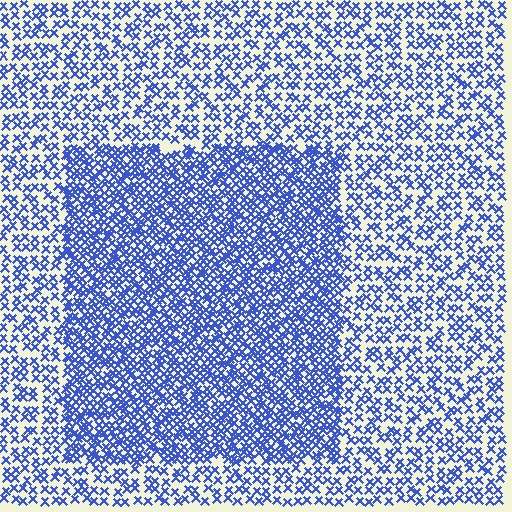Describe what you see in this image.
The image contains small blue elements arranged at two different densities. A rectangle-shaped region is visible where the elements are more densely packed than the surrounding area.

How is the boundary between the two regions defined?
The boundary is defined by a change in element density (approximately 1.9x ratio). All elements are the same color, size, and shape.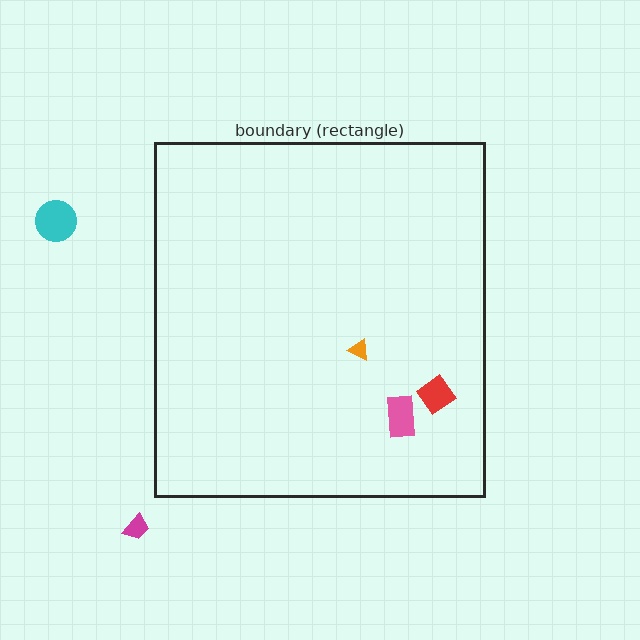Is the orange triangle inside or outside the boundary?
Inside.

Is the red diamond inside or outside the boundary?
Inside.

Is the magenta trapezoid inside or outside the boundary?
Outside.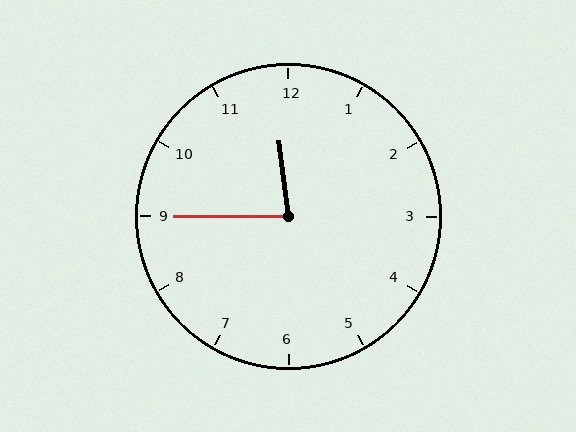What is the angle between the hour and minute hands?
Approximately 82 degrees.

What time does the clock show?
11:45.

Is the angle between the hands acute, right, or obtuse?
It is acute.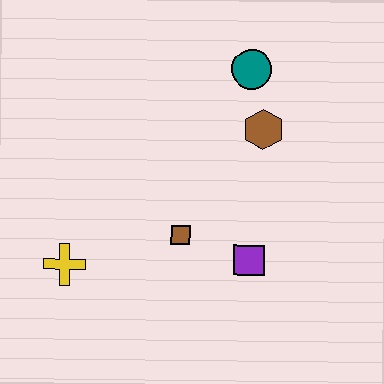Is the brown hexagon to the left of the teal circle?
No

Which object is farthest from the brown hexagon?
The yellow cross is farthest from the brown hexagon.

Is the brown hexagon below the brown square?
No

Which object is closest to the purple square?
The brown square is closest to the purple square.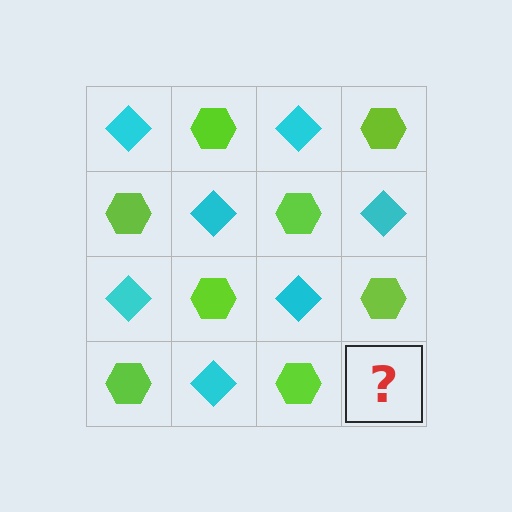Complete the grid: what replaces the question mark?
The question mark should be replaced with a cyan diamond.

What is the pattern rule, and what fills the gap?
The rule is that it alternates cyan diamond and lime hexagon in a checkerboard pattern. The gap should be filled with a cyan diamond.